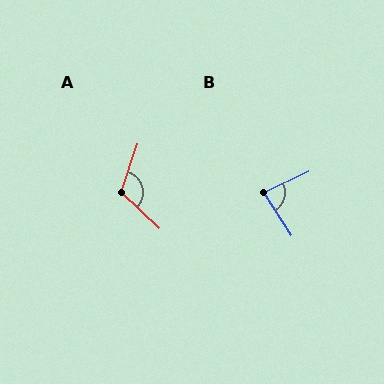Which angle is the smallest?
B, at approximately 83 degrees.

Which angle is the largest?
A, at approximately 114 degrees.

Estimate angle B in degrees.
Approximately 83 degrees.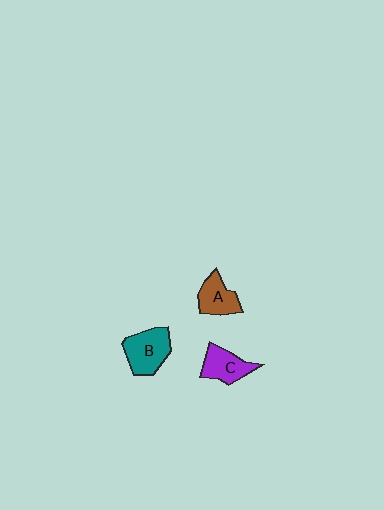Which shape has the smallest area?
Shape A (brown).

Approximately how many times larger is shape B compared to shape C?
Approximately 1.2 times.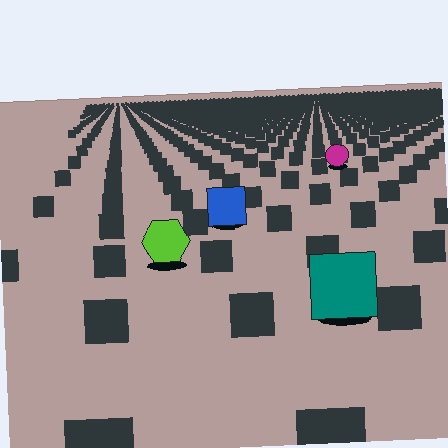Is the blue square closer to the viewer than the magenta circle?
Yes. The blue square is closer — you can tell from the texture gradient: the ground texture is coarser near it.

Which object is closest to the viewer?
The teal square is closest. The texture marks near it are larger and more spread out.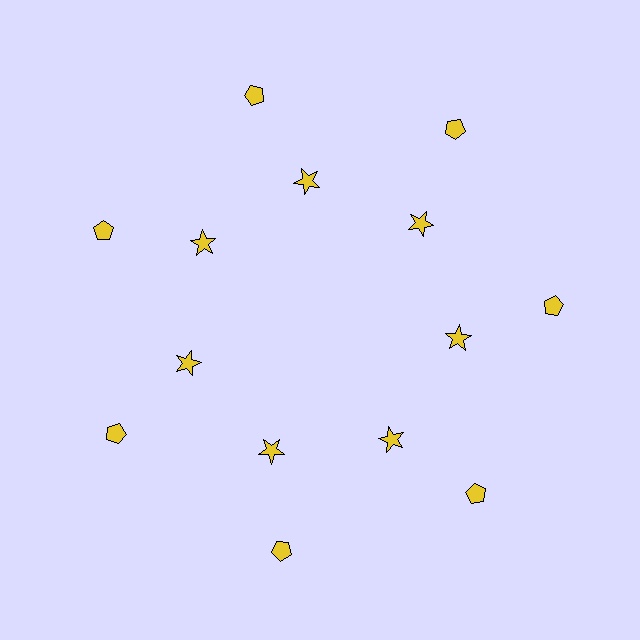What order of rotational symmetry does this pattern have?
This pattern has 7-fold rotational symmetry.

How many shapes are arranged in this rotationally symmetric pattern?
There are 14 shapes, arranged in 7 groups of 2.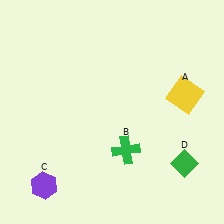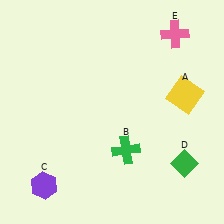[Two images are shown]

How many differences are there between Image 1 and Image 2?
There is 1 difference between the two images.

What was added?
A pink cross (E) was added in Image 2.